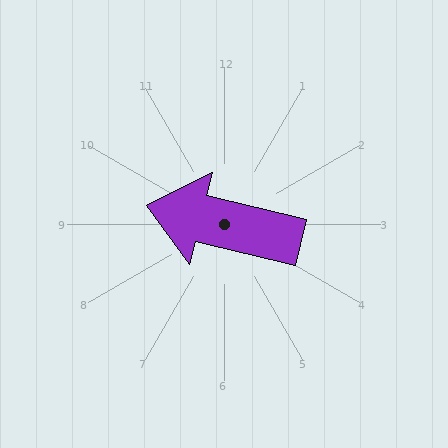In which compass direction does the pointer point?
West.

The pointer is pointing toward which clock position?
Roughly 9 o'clock.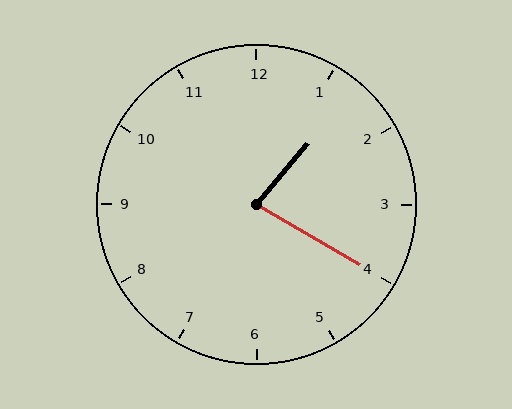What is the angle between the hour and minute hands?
Approximately 80 degrees.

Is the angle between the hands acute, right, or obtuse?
It is acute.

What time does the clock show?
1:20.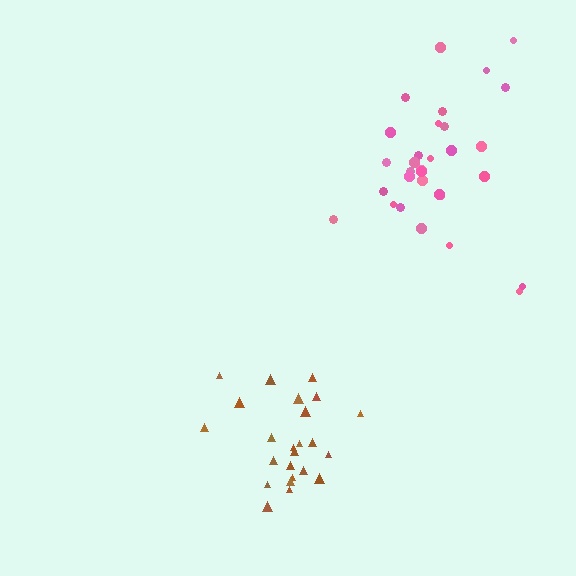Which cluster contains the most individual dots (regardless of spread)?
Pink (31).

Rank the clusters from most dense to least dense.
brown, pink.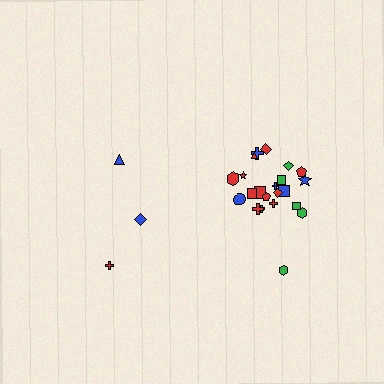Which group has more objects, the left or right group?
The right group.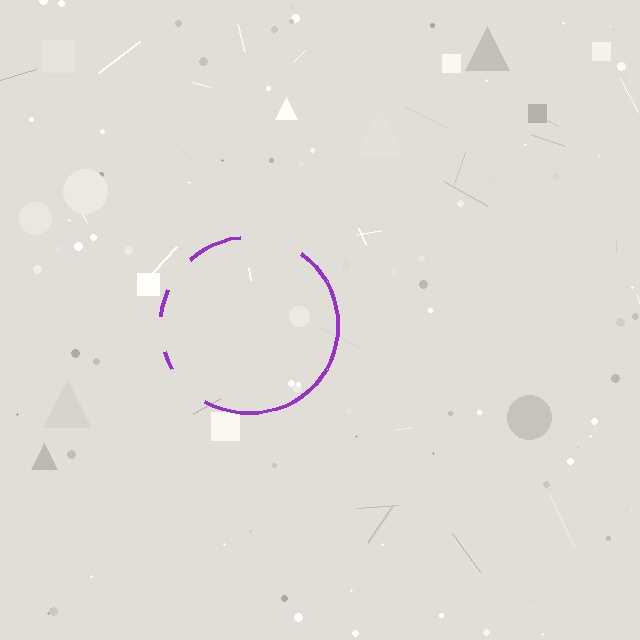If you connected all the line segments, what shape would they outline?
They would outline a circle.